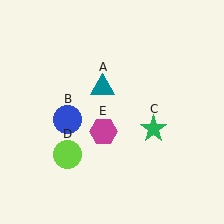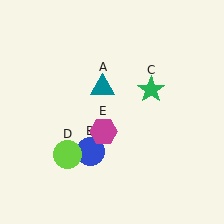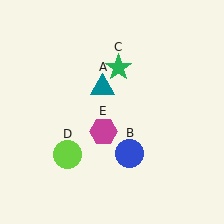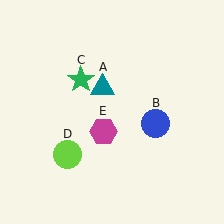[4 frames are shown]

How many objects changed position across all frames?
2 objects changed position: blue circle (object B), green star (object C).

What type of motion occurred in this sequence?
The blue circle (object B), green star (object C) rotated counterclockwise around the center of the scene.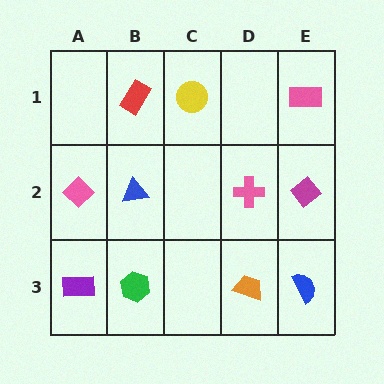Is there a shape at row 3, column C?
No, that cell is empty.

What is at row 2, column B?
A blue triangle.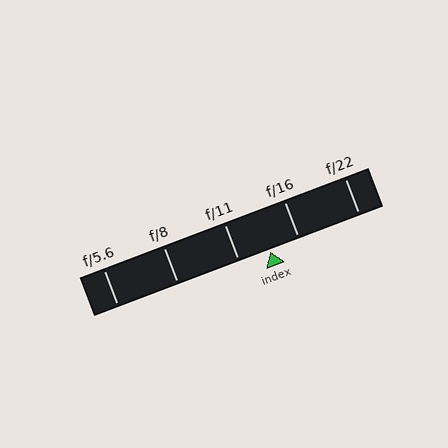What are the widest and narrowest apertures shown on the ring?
The widest aperture shown is f/5.6 and the narrowest is f/22.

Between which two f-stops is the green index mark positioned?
The index mark is between f/11 and f/16.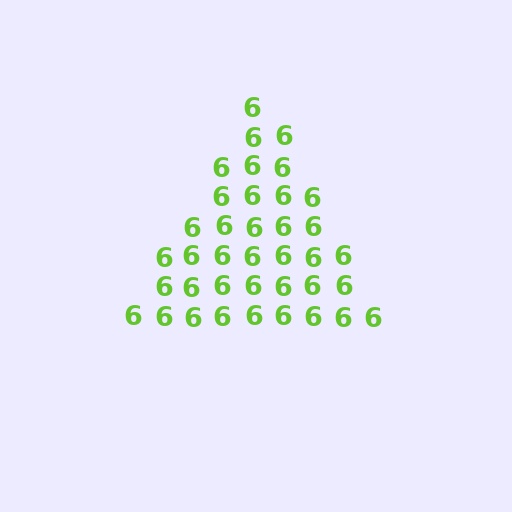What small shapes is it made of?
It is made of small digit 6's.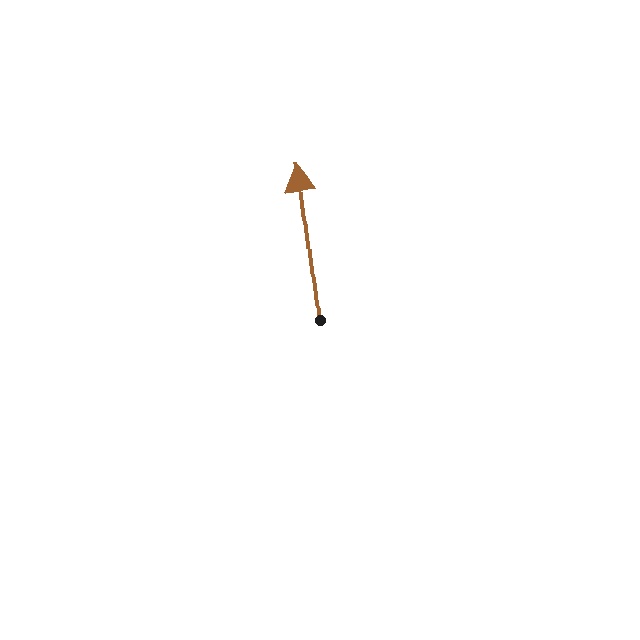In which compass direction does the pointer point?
North.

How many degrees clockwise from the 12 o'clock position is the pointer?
Approximately 353 degrees.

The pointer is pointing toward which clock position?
Roughly 12 o'clock.